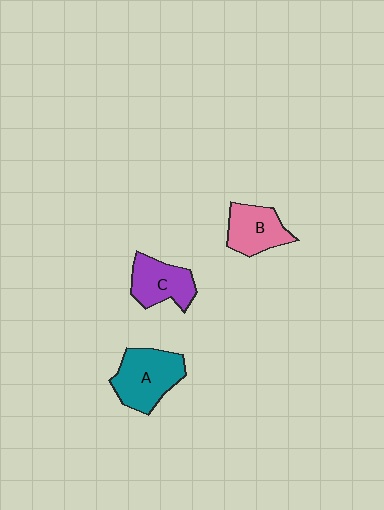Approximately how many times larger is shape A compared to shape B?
Approximately 1.3 times.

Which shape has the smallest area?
Shape B (pink).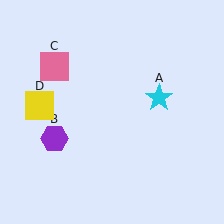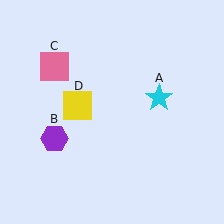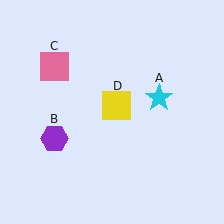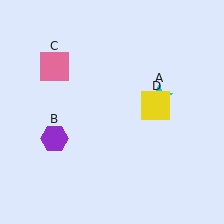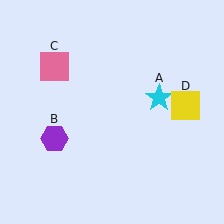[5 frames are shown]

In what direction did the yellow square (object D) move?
The yellow square (object D) moved right.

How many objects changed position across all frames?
1 object changed position: yellow square (object D).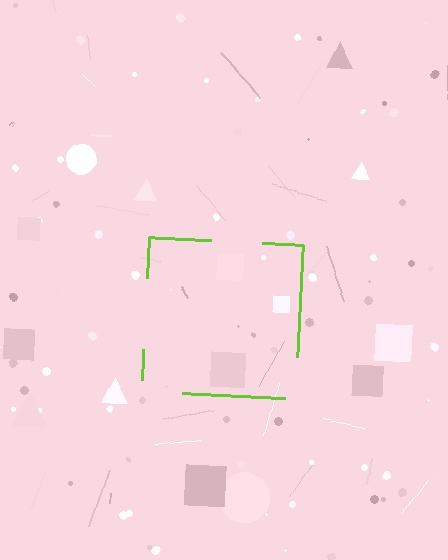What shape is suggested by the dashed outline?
The dashed outline suggests a square.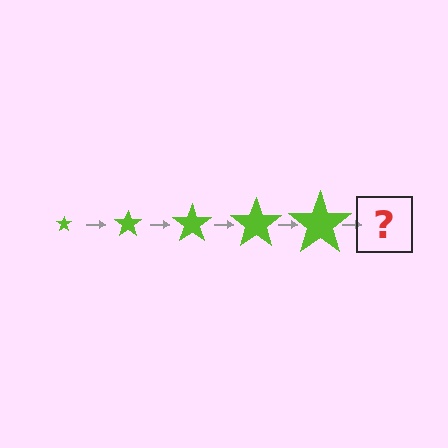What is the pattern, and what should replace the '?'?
The pattern is that the star gets progressively larger each step. The '?' should be a lime star, larger than the previous one.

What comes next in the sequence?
The next element should be a lime star, larger than the previous one.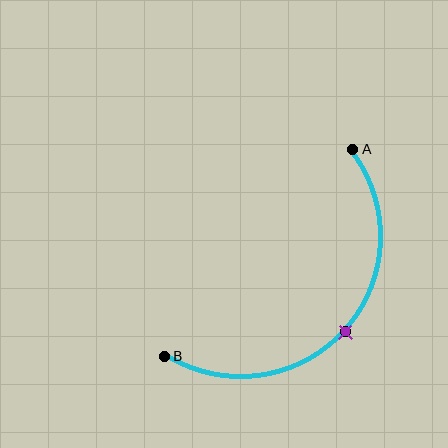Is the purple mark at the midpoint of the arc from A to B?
Yes. The purple mark lies on the arc at equal arc-length from both A and B — it is the arc midpoint.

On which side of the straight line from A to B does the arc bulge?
The arc bulges below and to the right of the straight line connecting A and B.